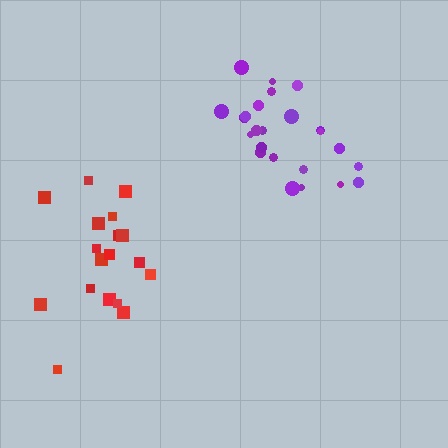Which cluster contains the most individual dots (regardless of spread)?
Purple (24).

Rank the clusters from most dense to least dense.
purple, red.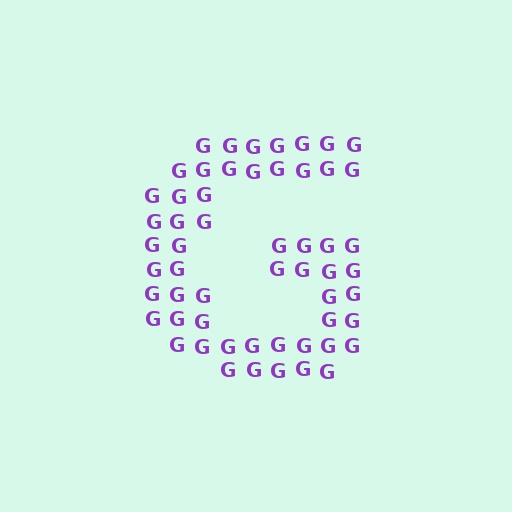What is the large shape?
The large shape is the letter G.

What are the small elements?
The small elements are letter G's.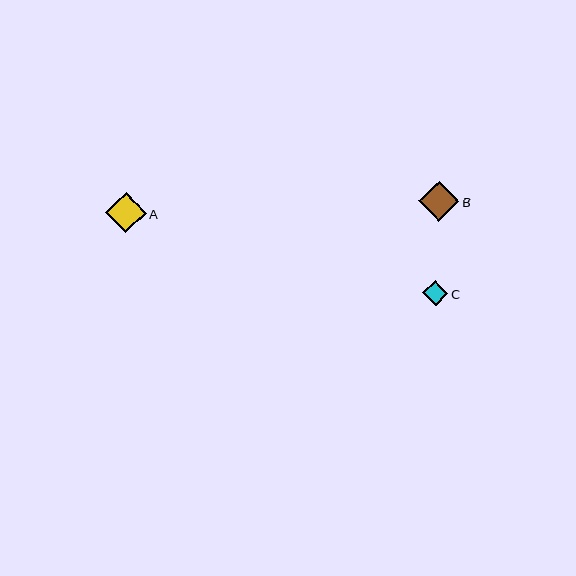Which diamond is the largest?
Diamond A is the largest with a size of approximately 41 pixels.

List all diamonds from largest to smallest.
From largest to smallest: A, B, C.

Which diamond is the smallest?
Diamond C is the smallest with a size of approximately 25 pixels.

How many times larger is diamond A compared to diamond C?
Diamond A is approximately 1.6 times the size of diamond C.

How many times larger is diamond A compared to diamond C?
Diamond A is approximately 1.6 times the size of diamond C.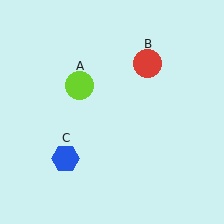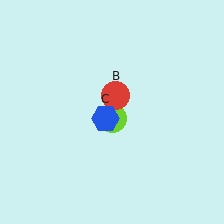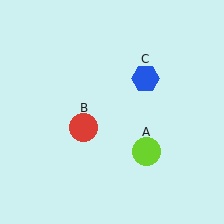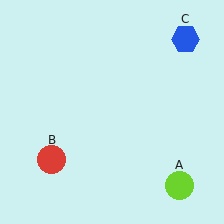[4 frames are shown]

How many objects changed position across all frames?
3 objects changed position: lime circle (object A), red circle (object B), blue hexagon (object C).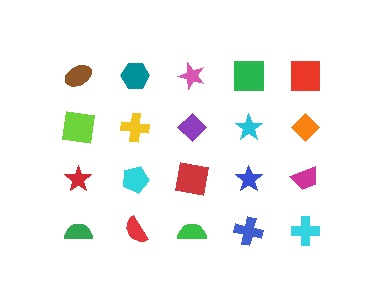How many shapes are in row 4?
5 shapes.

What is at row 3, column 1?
A red star.